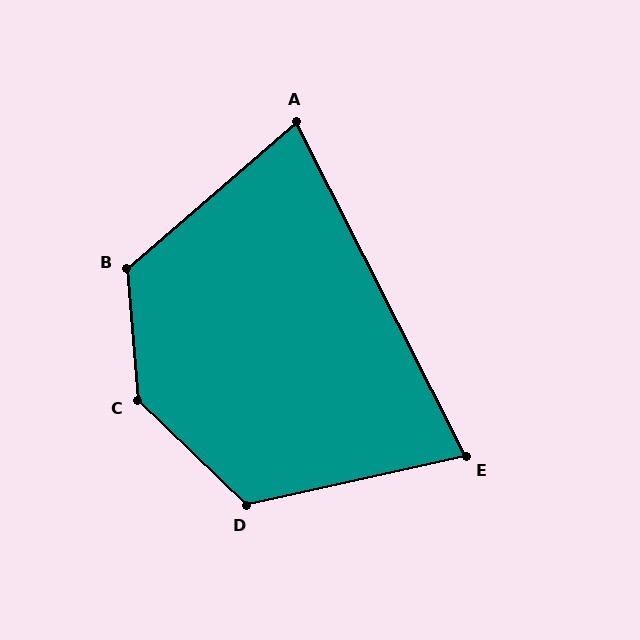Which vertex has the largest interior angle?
C, at approximately 138 degrees.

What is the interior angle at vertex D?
Approximately 123 degrees (obtuse).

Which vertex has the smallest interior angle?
E, at approximately 76 degrees.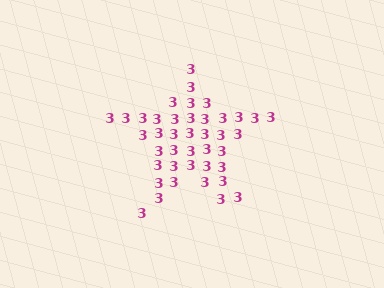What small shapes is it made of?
It is made of small digit 3's.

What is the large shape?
The large shape is a star.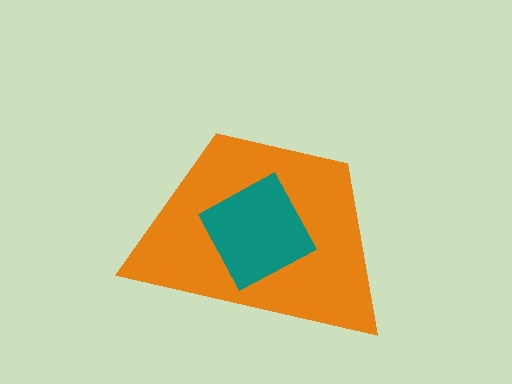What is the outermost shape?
The orange trapezoid.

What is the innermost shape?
The teal diamond.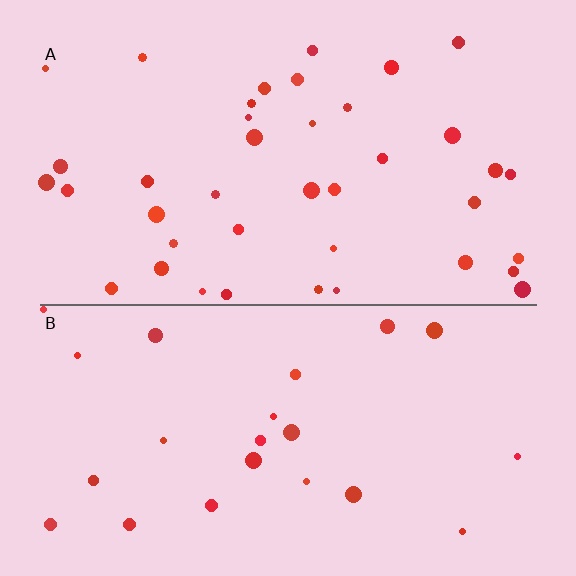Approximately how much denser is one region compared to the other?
Approximately 1.7× — region A over region B.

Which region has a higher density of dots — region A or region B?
A (the top).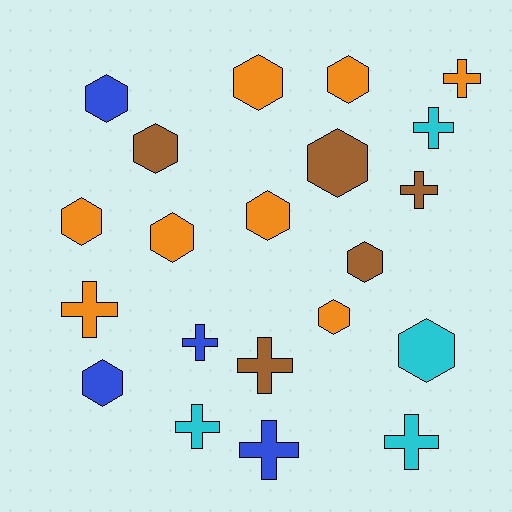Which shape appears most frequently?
Hexagon, with 12 objects.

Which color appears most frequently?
Orange, with 8 objects.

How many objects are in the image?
There are 21 objects.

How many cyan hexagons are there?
There is 1 cyan hexagon.